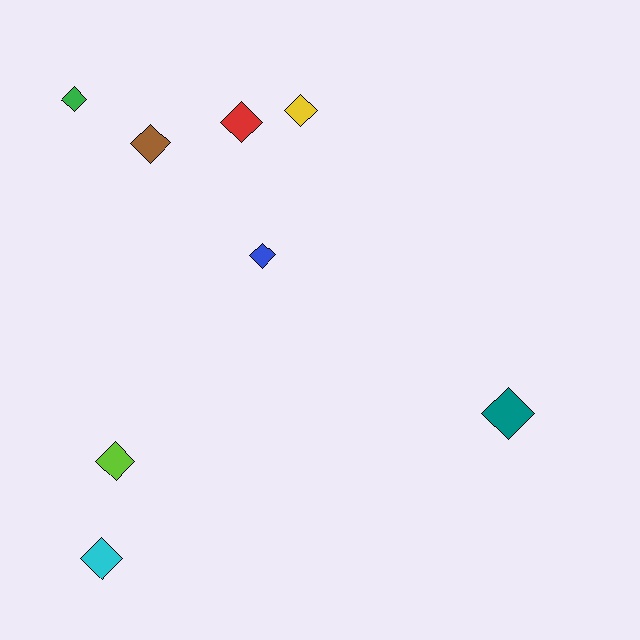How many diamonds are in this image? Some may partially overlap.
There are 8 diamonds.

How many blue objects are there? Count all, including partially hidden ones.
There is 1 blue object.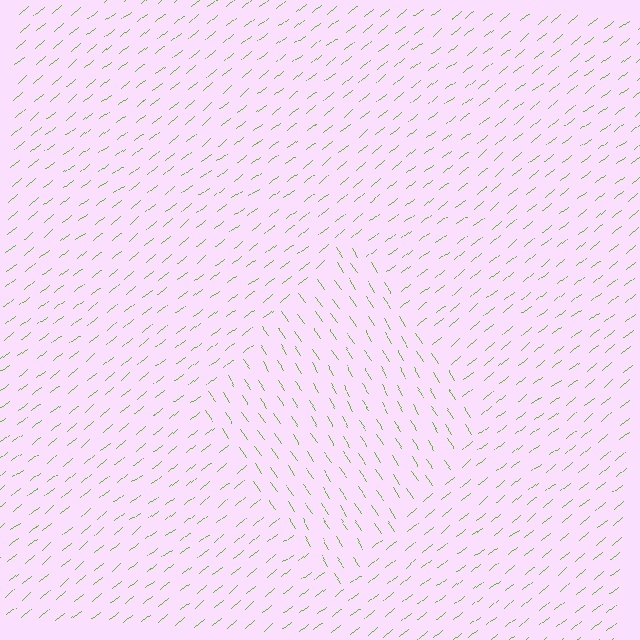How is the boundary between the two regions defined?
The boundary is defined purely by a change in line orientation (approximately 84 degrees difference). All lines are the same color and thickness.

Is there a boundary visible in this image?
Yes, there is a texture boundary formed by a change in line orientation.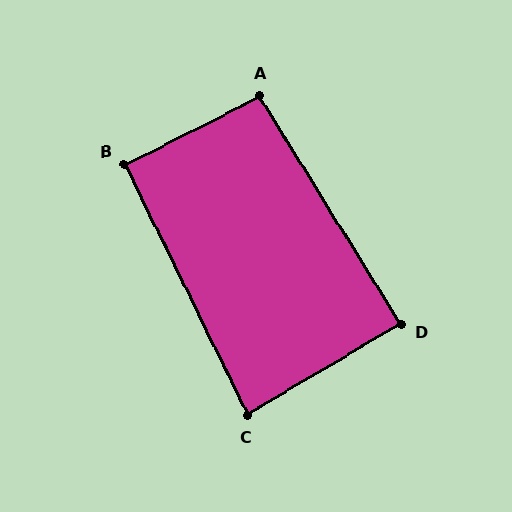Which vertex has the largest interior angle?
A, at approximately 95 degrees.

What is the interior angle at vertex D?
Approximately 89 degrees (approximately right).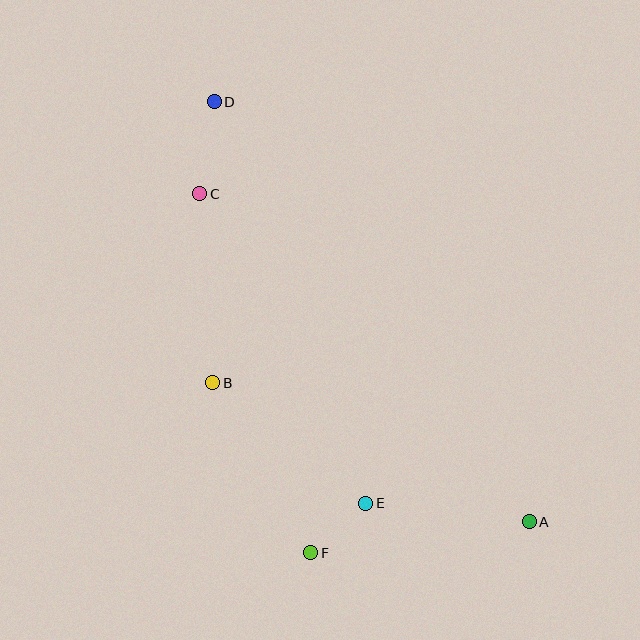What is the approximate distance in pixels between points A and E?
The distance between A and E is approximately 165 pixels.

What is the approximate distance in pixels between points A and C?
The distance between A and C is approximately 465 pixels.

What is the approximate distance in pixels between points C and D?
The distance between C and D is approximately 93 pixels.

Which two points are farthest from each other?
Points A and D are farthest from each other.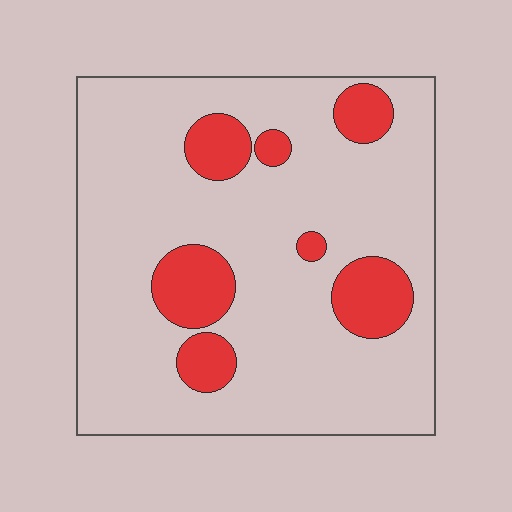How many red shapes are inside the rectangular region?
7.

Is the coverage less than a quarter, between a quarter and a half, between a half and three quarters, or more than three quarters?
Less than a quarter.